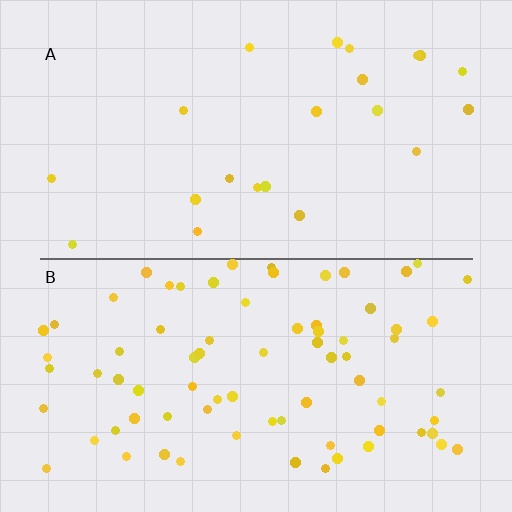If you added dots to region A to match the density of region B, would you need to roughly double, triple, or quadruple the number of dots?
Approximately quadruple.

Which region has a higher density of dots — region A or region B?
B (the bottom).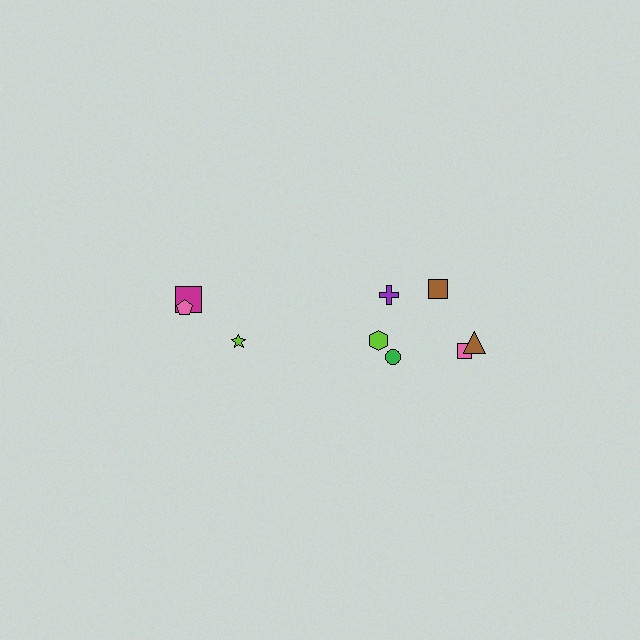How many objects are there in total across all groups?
There are 9 objects.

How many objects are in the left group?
There are 3 objects.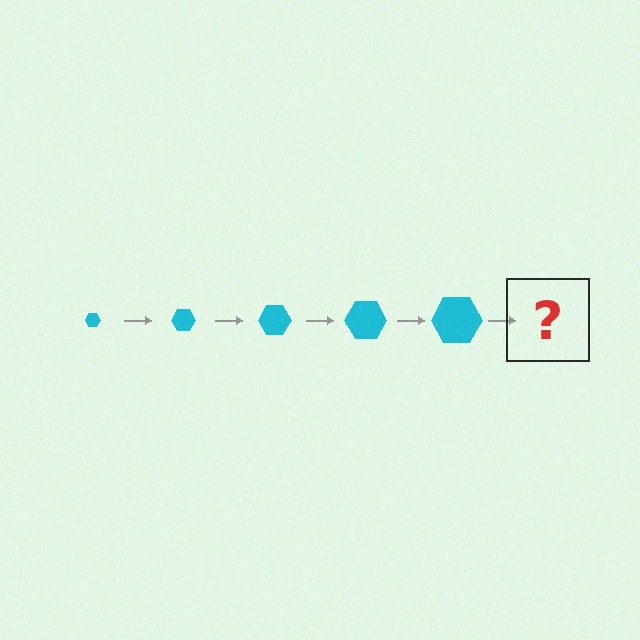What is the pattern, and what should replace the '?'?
The pattern is that the hexagon gets progressively larger each step. The '?' should be a cyan hexagon, larger than the previous one.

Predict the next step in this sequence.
The next step is a cyan hexagon, larger than the previous one.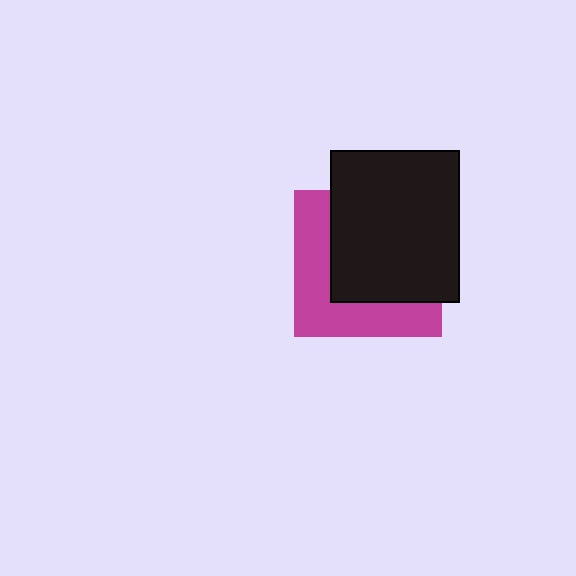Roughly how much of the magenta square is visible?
A small part of it is visible (roughly 42%).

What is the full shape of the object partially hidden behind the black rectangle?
The partially hidden object is a magenta square.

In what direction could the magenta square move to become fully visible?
The magenta square could move toward the lower-left. That would shift it out from behind the black rectangle entirely.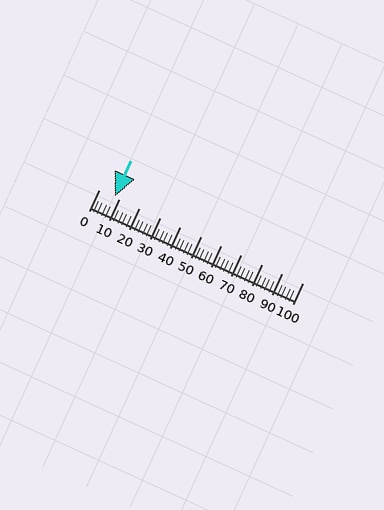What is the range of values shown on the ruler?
The ruler shows values from 0 to 100.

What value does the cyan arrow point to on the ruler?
The cyan arrow points to approximately 8.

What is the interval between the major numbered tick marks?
The major tick marks are spaced 10 units apart.